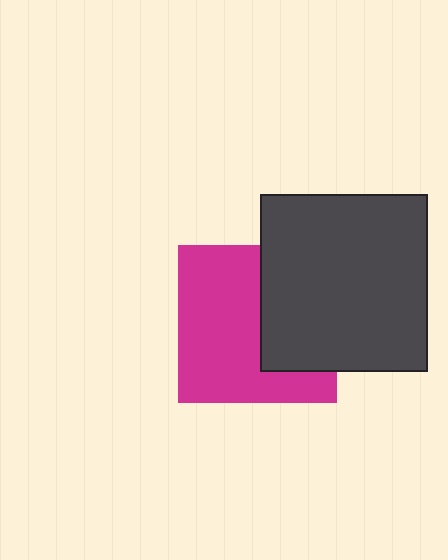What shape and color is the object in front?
The object in front is a dark gray rectangle.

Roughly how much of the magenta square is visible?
About half of it is visible (roughly 61%).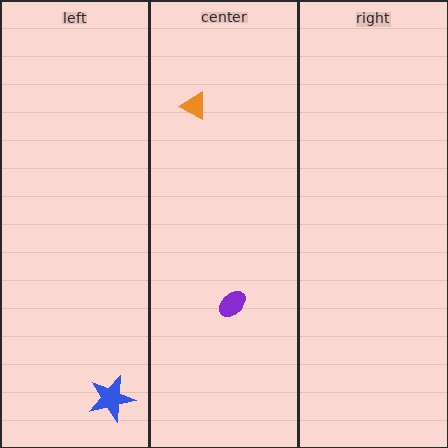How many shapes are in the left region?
1.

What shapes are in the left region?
The blue star.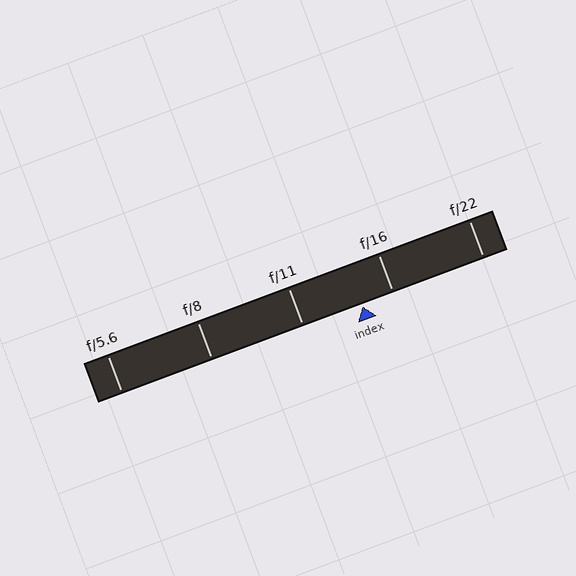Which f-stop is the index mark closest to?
The index mark is closest to f/16.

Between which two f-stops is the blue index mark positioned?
The index mark is between f/11 and f/16.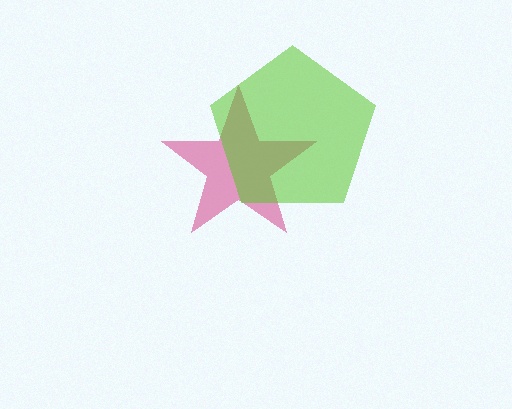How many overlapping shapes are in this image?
There are 2 overlapping shapes in the image.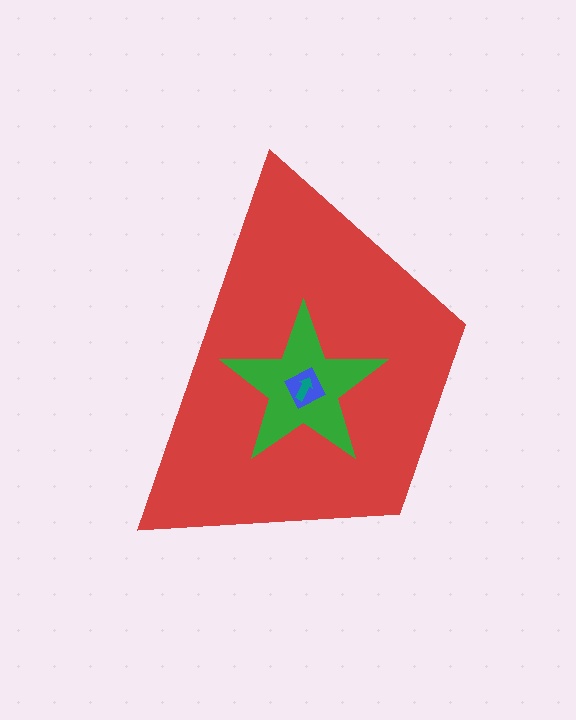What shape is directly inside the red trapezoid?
The green star.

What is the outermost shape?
The red trapezoid.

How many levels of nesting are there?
4.